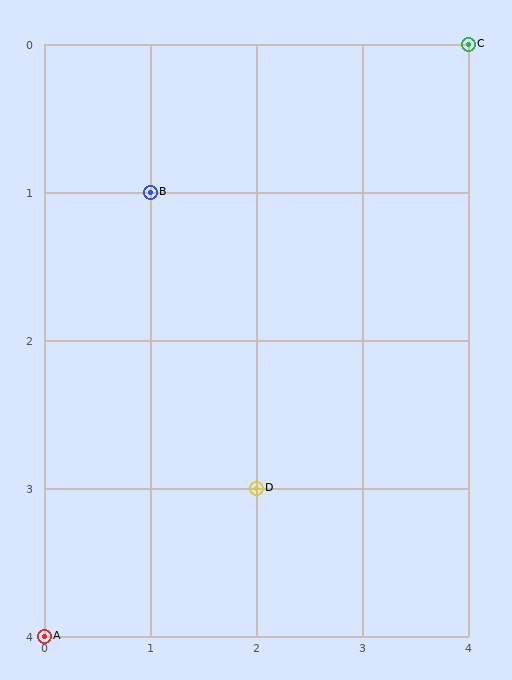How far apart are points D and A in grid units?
Points D and A are 2 columns and 1 row apart (about 2.2 grid units diagonally).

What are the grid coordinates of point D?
Point D is at grid coordinates (2, 3).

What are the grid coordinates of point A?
Point A is at grid coordinates (0, 4).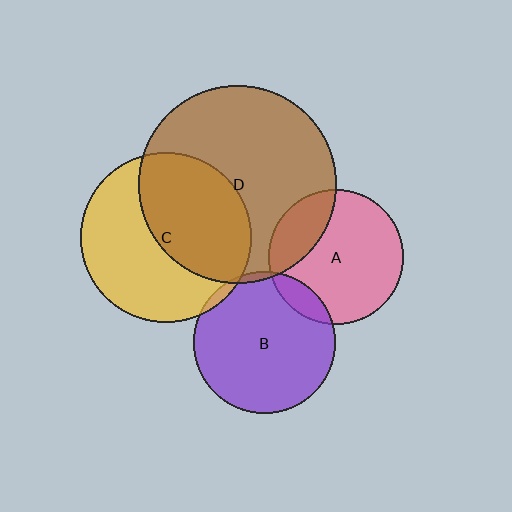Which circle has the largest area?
Circle D (brown).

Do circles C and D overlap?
Yes.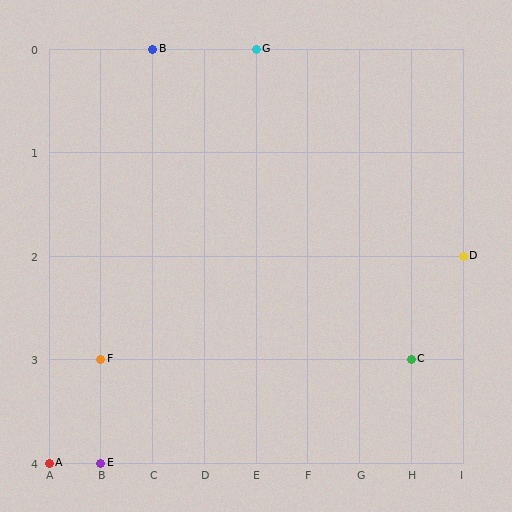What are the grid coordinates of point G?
Point G is at grid coordinates (E, 0).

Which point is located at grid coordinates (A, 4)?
Point A is at (A, 4).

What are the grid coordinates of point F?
Point F is at grid coordinates (B, 3).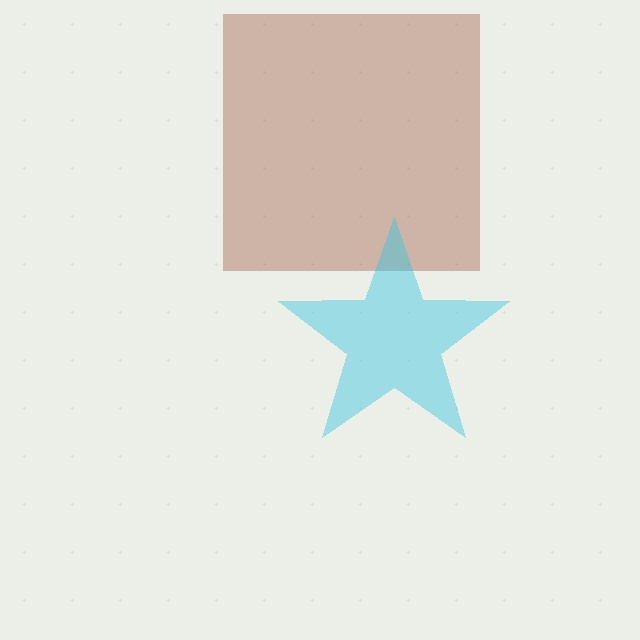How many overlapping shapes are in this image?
There are 2 overlapping shapes in the image.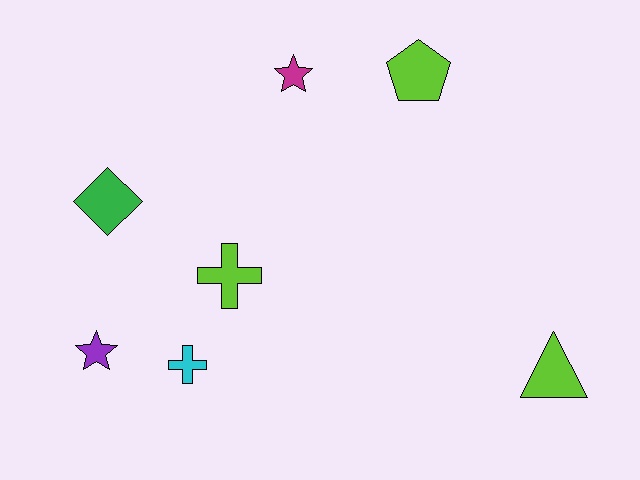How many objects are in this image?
There are 7 objects.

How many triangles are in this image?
There is 1 triangle.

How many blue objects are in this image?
There are no blue objects.